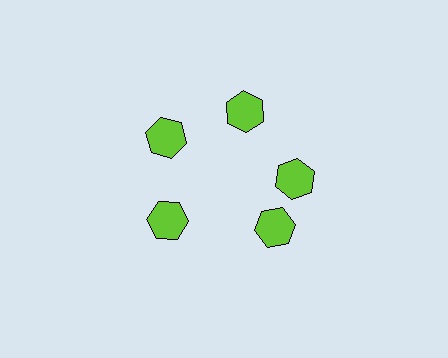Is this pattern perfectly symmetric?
No. The 5 lime hexagons are arranged in a ring, but one element near the 5 o'clock position is rotated out of alignment along the ring, breaking the 5-fold rotational symmetry.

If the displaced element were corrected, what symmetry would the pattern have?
It would have 5-fold rotational symmetry — the pattern would map onto itself every 72 degrees.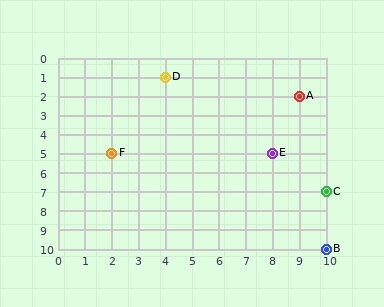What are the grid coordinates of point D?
Point D is at grid coordinates (4, 1).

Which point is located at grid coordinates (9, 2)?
Point A is at (9, 2).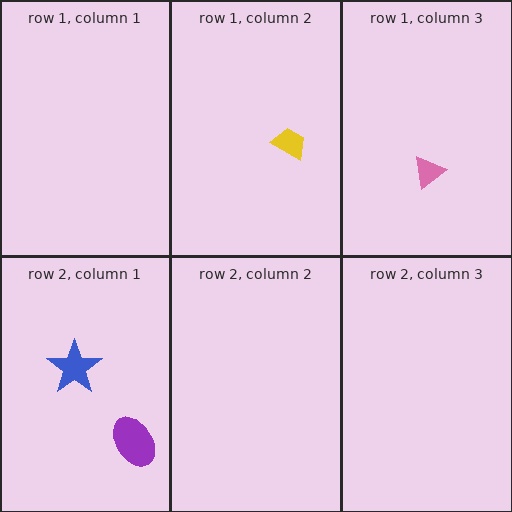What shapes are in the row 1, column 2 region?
The yellow trapezoid.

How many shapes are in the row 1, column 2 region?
1.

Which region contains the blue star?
The row 2, column 1 region.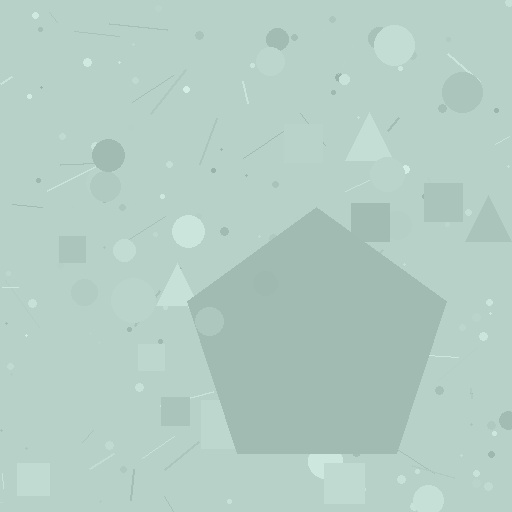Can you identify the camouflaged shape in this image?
The camouflaged shape is a pentagon.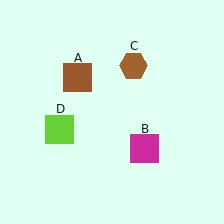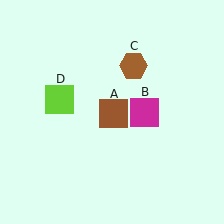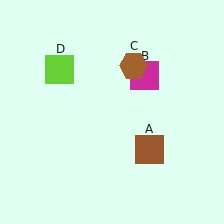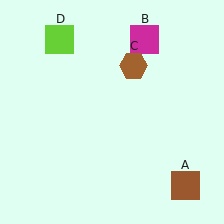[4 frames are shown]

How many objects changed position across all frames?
3 objects changed position: brown square (object A), magenta square (object B), lime square (object D).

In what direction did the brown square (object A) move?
The brown square (object A) moved down and to the right.